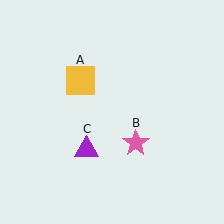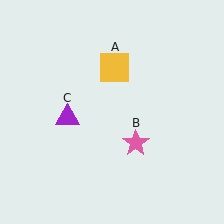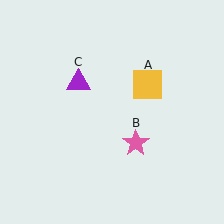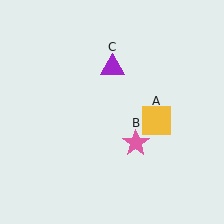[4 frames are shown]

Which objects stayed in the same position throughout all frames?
Pink star (object B) remained stationary.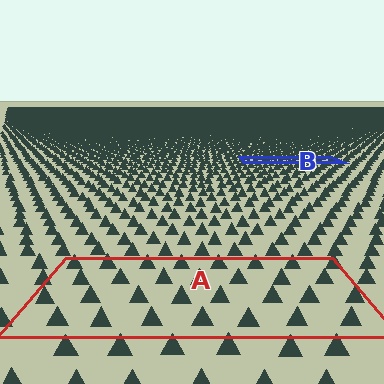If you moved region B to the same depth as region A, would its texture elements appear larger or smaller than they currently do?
They would appear larger. At a closer depth, the same texture elements are projected at a bigger on-screen size.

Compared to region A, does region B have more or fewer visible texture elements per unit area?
Region B has more texture elements per unit area — they are packed more densely because it is farther away.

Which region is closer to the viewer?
Region A is closer. The texture elements there are larger and more spread out.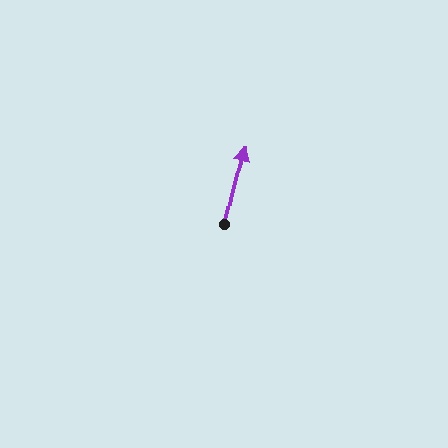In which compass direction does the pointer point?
North.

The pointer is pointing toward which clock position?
Roughly 12 o'clock.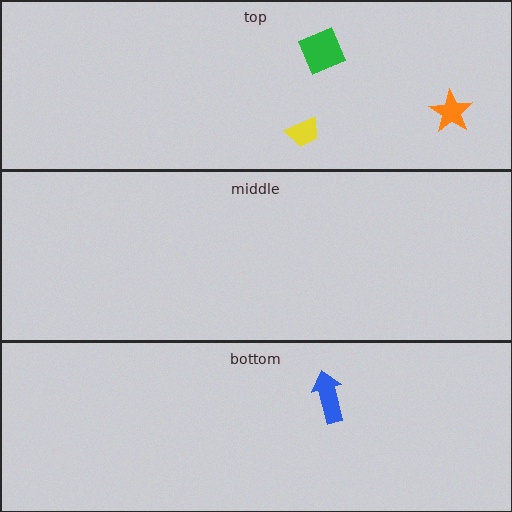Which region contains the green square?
The top region.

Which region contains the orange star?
The top region.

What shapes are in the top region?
The green square, the yellow trapezoid, the orange star.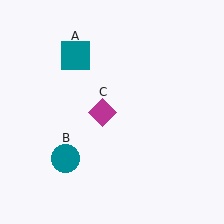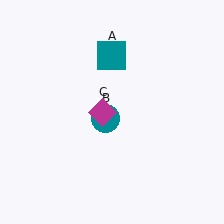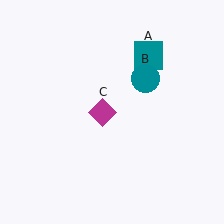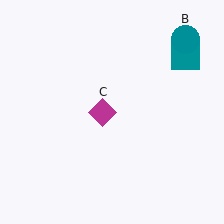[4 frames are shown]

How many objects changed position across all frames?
2 objects changed position: teal square (object A), teal circle (object B).